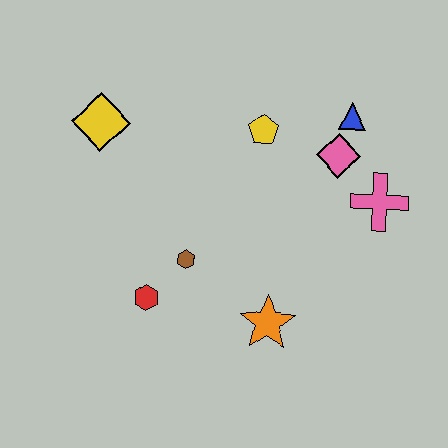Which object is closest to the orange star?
The brown hexagon is closest to the orange star.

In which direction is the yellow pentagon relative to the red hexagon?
The yellow pentagon is above the red hexagon.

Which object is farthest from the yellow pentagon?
The red hexagon is farthest from the yellow pentagon.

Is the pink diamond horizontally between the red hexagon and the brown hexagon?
No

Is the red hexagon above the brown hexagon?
No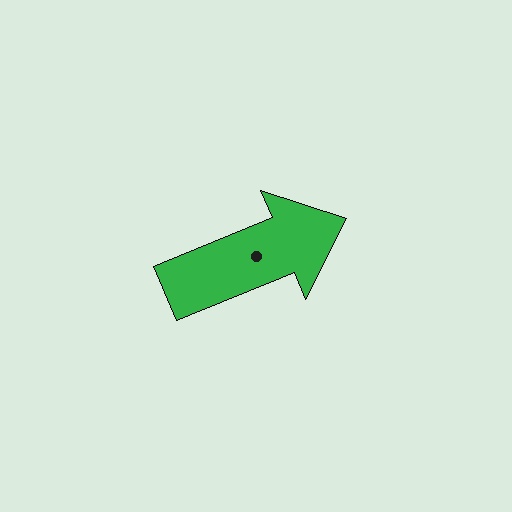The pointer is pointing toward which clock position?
Roughly 2 o'clock.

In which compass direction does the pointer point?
East.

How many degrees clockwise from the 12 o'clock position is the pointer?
Approximately 68 degrees.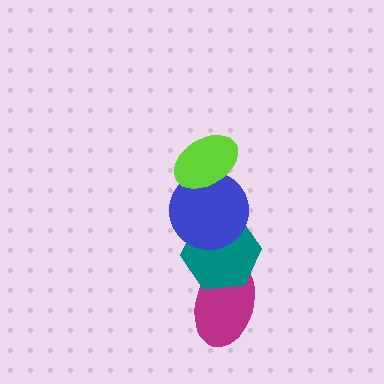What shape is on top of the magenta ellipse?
The teal hexagon is on top of the magenta ellipse.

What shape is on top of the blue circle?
The lime ellipse is on top of the blue circle.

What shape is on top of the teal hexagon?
The blue circle is on top of the teal hexagon.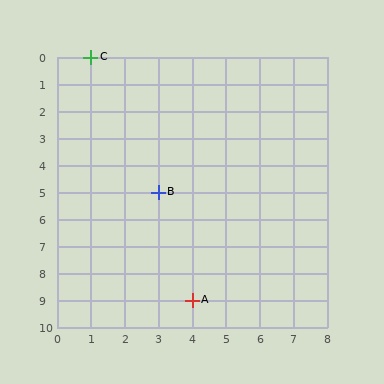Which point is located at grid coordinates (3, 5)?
Point B is at (3, 5).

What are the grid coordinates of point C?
Point C is at grid coordinates (1, 0).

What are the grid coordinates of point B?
Point B is at grid coordinates (3, 5).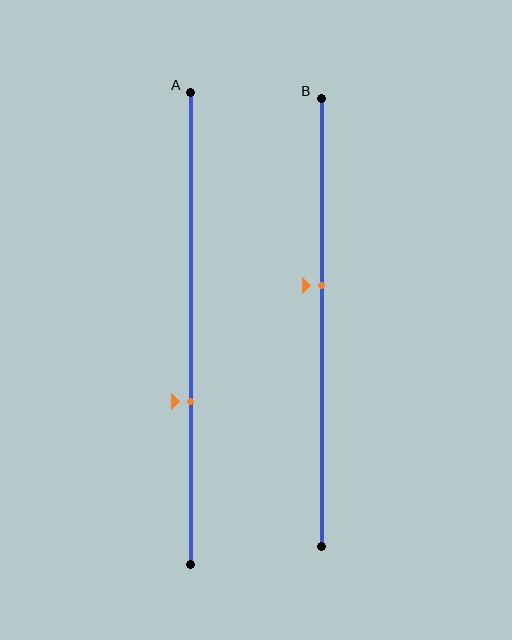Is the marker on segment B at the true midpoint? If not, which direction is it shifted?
No, the marker on segment B is shifted upward by about 8% of the segment length.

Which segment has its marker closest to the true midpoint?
Segment B has its marker closest to the true midpoint.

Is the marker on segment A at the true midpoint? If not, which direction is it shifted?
No, the marker on segment A is shifted downward by about 15% of the segment length.